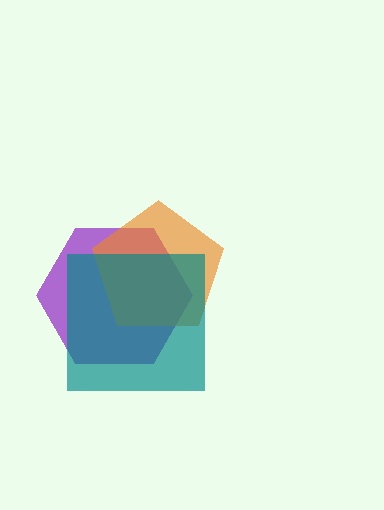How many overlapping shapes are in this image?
There are 3 overlapping shapes in the image.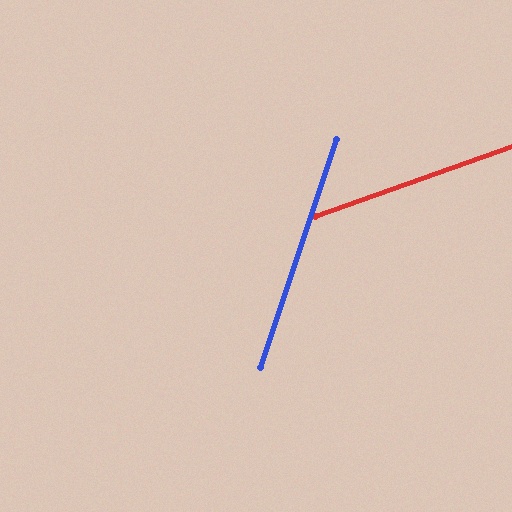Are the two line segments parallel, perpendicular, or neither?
Neither parallel nor perpendicular — they differ by about 52°.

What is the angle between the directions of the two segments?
Approximately 52 degrees.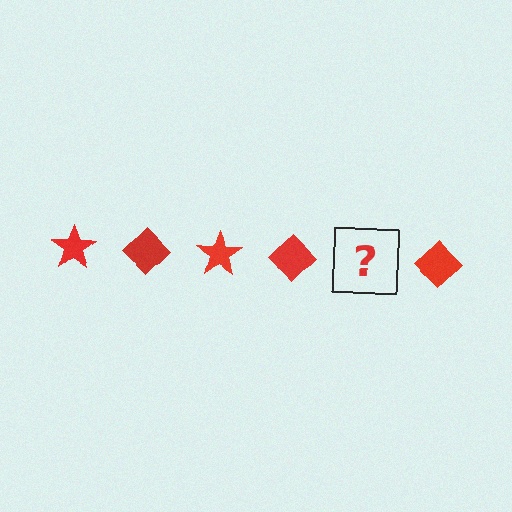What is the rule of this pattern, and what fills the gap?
The rule is that the pattern cycles through star, diamond shapes in red. The gap should be filled with a red star.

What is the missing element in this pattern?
The missing element is a red star.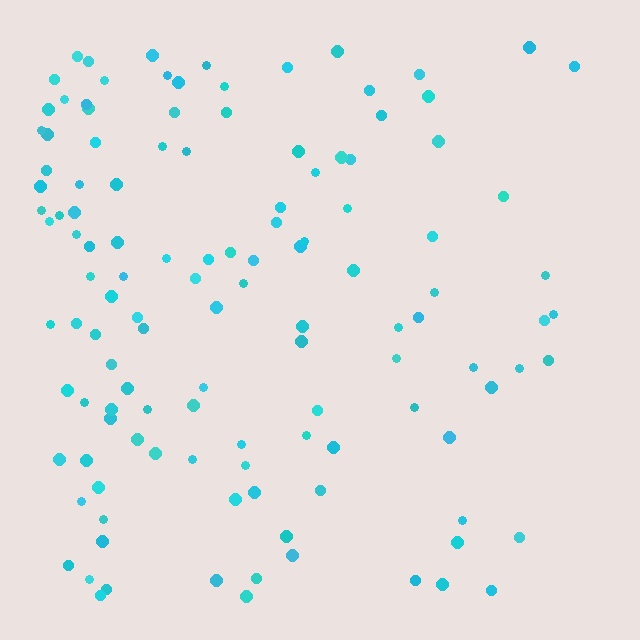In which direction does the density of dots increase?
From right to left, with the left side densest.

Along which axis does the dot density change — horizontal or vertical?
Horizontal.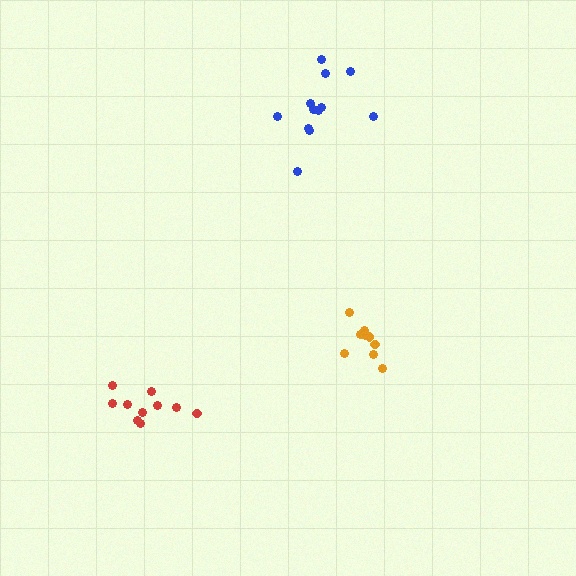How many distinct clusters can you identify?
There are 3 distinct clusters.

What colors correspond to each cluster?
The clusters are colored: red, orange, blue.